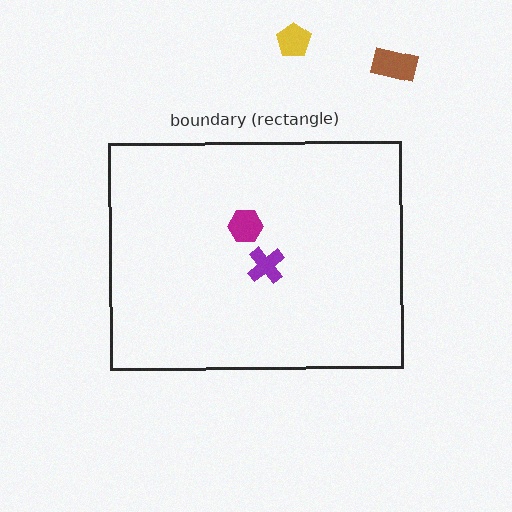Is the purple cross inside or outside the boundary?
Inside.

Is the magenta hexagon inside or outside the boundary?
Inside.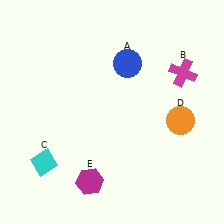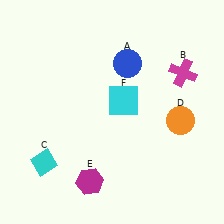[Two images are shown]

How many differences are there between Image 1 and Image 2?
There is 1 difference between the two images.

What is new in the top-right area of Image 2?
A cyan square (F) was added in the top-right area of Image 2.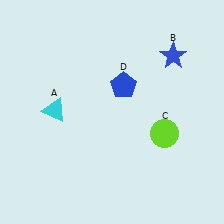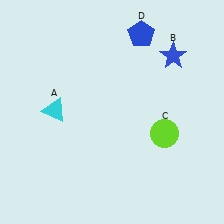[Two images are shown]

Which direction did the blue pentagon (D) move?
The blue pentagon (D) moved up.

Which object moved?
The blue pentagon (D) moved up.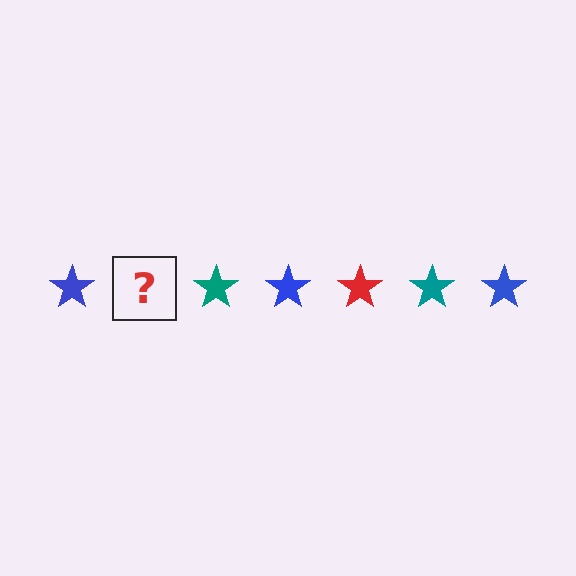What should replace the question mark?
The question mark should be replaced with a red star.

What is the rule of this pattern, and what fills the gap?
The rule is that the pattern cycles through blue, red, teal stars. The gap should be filled with a red star.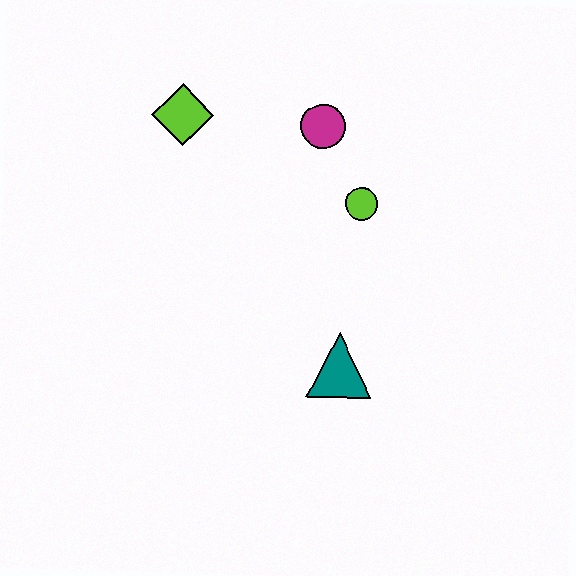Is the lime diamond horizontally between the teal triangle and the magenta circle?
No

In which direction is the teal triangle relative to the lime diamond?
The teal triangle is below the lime diamond.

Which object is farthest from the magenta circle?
The teal triangle is farthest from the magenta circle.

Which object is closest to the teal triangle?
The lime circle is closest to the teal triangle.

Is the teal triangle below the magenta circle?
Yes